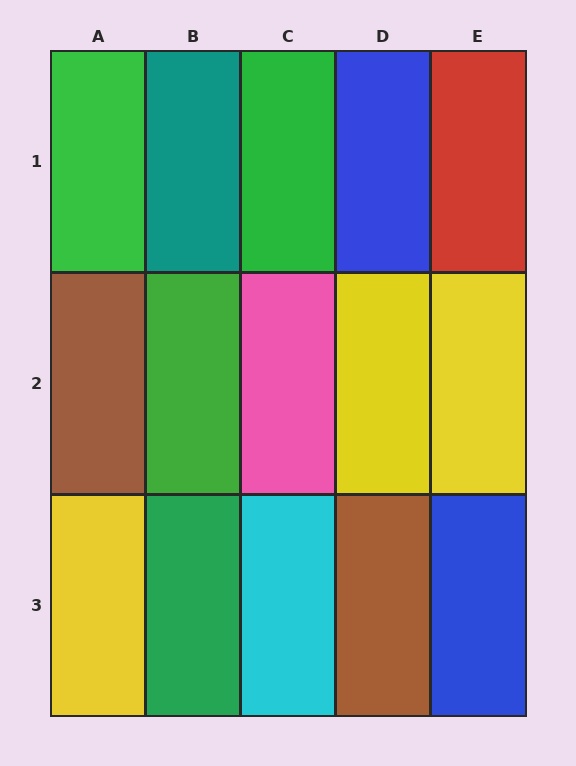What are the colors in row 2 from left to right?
Brown, green, pink, yellow, yellow.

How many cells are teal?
1 cell is teal.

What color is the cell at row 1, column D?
Blue.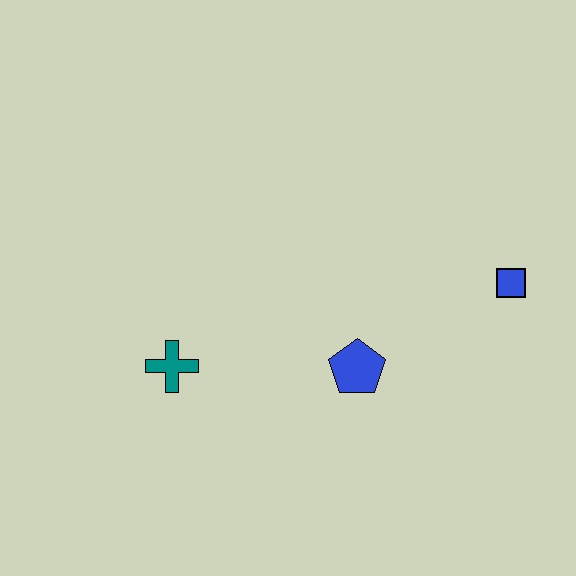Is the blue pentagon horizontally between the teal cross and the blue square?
Yes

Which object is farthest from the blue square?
The teal cross is farthest from the blue square.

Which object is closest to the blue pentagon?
The blue square is closest to the blue pentagon.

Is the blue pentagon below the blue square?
Yes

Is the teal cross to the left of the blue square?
Yes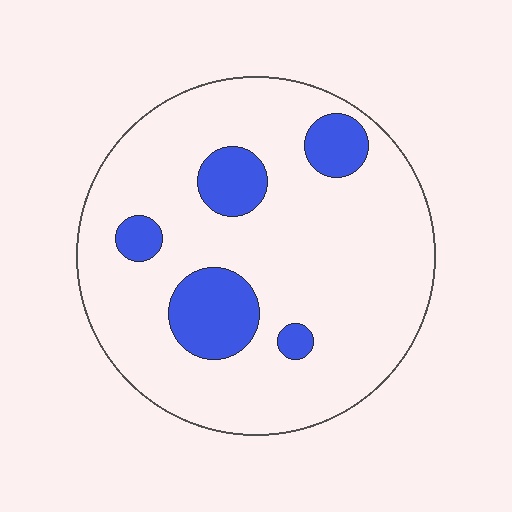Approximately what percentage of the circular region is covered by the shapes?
Approximately 15%.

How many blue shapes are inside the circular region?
5.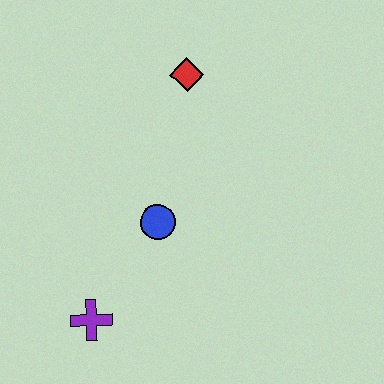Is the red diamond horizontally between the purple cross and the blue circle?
No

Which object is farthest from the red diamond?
The purple cross is farthest from the red diamond.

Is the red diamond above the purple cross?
Yes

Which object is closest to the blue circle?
The purple cross is closest to the blue circle.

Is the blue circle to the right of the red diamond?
No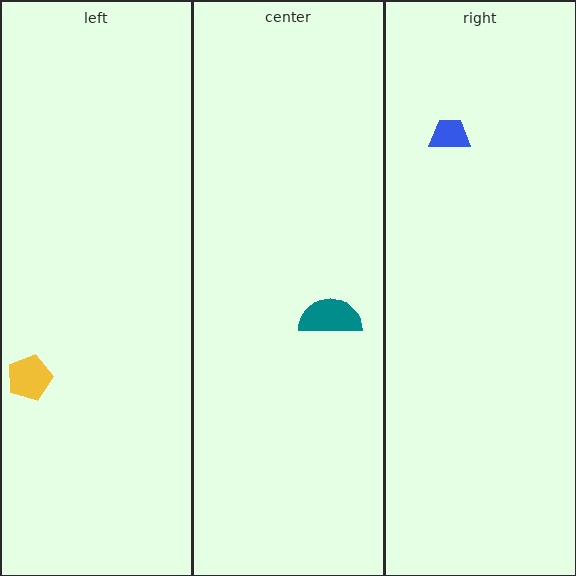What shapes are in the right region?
The blue trapezoid.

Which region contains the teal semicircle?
The center region.